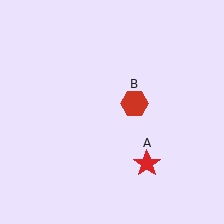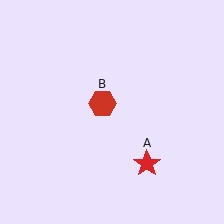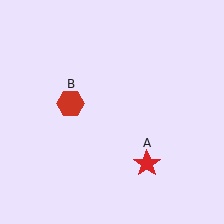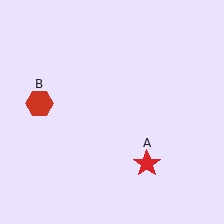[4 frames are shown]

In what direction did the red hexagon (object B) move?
The red hexagon (object B) moved left.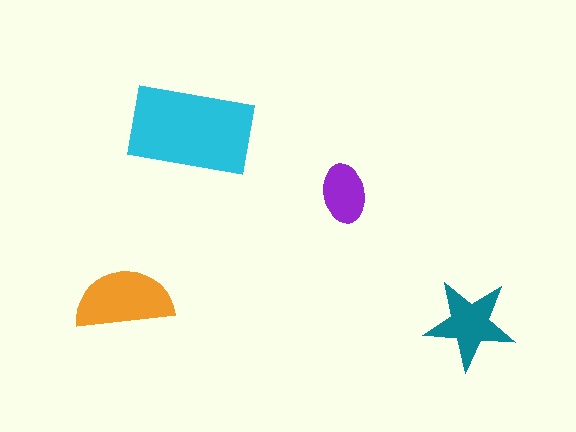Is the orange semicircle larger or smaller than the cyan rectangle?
Smaller.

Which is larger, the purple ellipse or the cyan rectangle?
The cyan rectangle.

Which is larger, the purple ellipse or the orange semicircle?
The orange semicircle.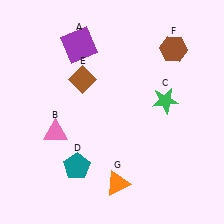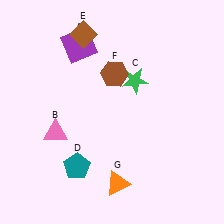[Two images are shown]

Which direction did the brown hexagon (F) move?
The brown hexagon (F) moved left.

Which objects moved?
The objects that moved are: the green star (C), the brown diamond (E), the brown hexagon (F).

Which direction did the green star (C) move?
The green star (C) moved left.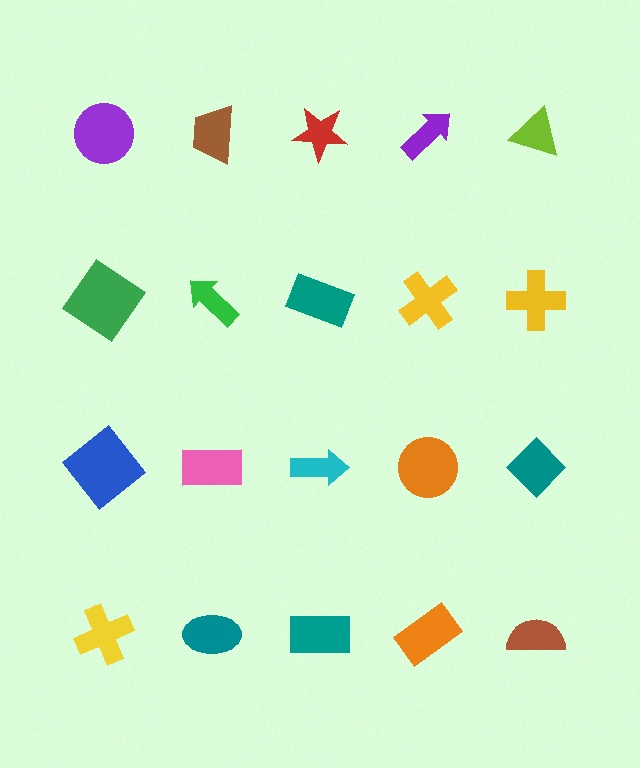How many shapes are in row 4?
5 shapes.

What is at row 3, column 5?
A teal diamond.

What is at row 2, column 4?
A yellow cross.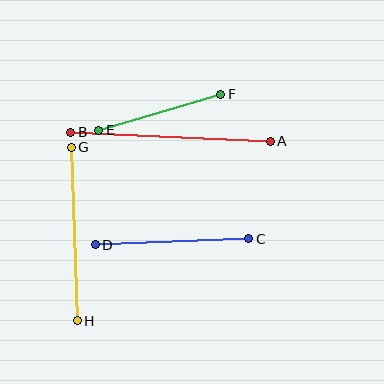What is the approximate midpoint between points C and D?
The midpoint is at approximately (172, 242) pixels.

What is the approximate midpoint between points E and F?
The midpoint is at approximately (160, 112) pixels.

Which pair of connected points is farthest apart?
Points A and B are farthest apart.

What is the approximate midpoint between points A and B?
The midpoint is at approximately (171, 137) pixels.